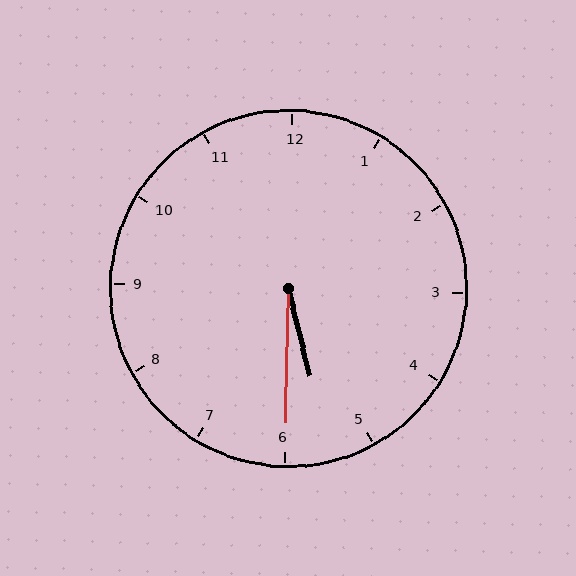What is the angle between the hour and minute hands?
Approximately 15 degrees.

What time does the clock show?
5:30.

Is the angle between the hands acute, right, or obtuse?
It is acute.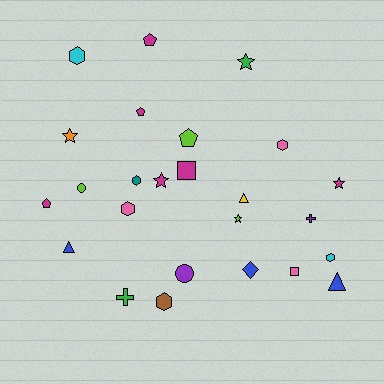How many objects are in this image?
There are 25 objects.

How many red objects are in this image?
There are no red objects.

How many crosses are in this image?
There are 2 crosses.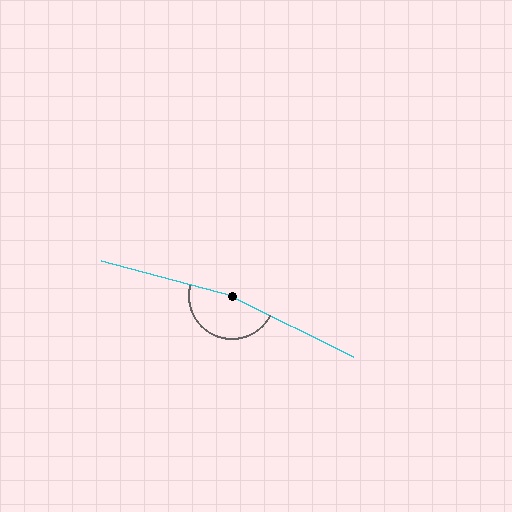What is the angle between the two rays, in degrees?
Approximately 168 degrees.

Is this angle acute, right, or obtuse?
It is obtuse.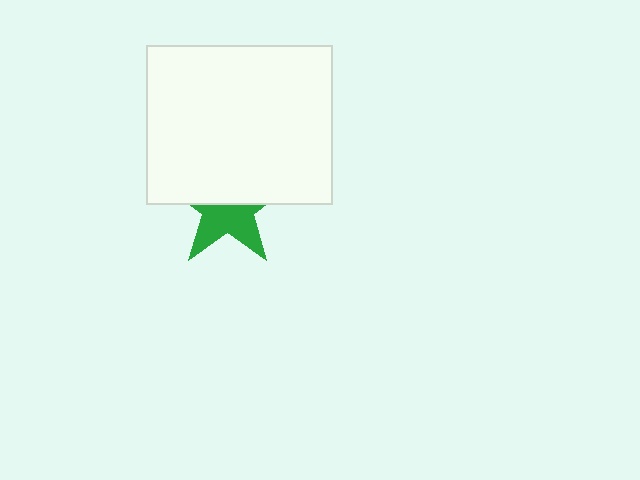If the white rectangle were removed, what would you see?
You would see the complete green star.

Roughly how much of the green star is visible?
About half of it is visible (roughly 47%).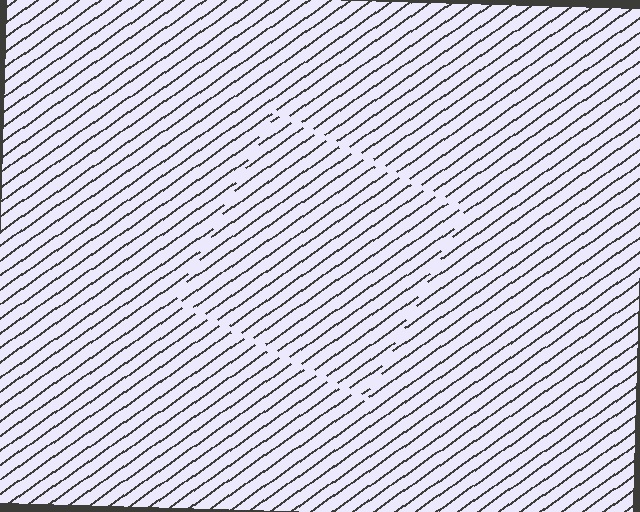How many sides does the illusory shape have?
4 sides — the line-ends trace a square.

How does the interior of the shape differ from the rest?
The interior of the shape contains the same grating, shifted by half a period — the contour is defined by the phase discontinuity where line-ends from the inner and outer gratings abut.